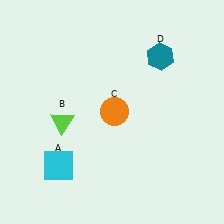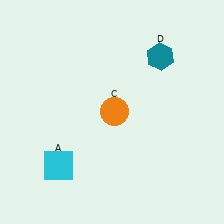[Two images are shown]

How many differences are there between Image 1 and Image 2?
There is 1 difference between the two images.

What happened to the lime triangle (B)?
The lime triangle (B) was removed in Image 2. It was in the bottom-left area of Image 1.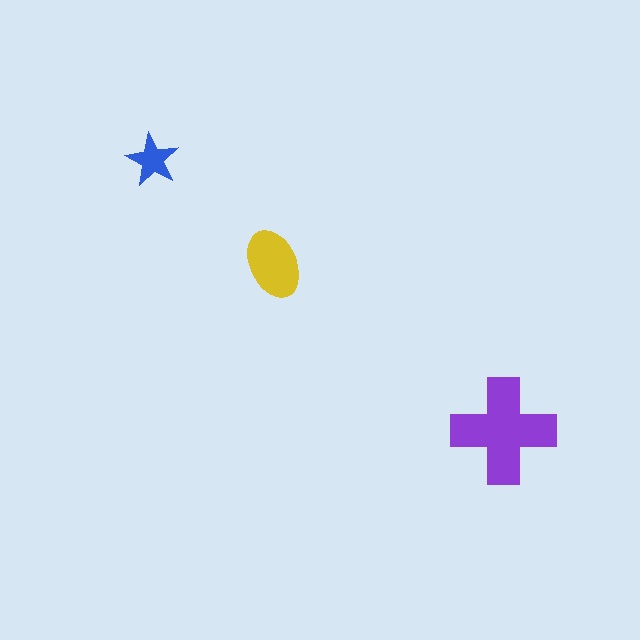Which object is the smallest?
The blue star.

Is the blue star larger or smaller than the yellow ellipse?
Smaller.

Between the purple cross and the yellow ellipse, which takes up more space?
The purple cross.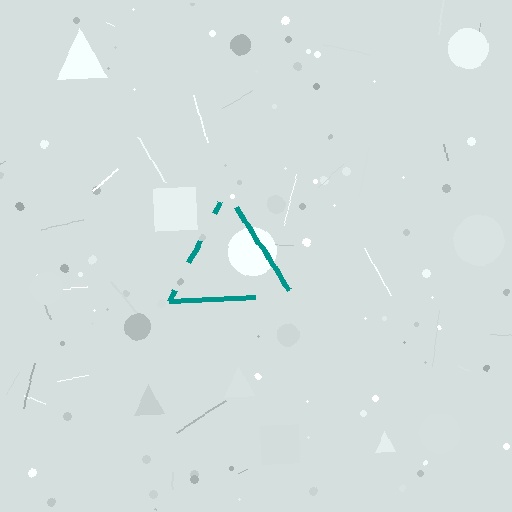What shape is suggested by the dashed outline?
The dashed outline suggests a triangle.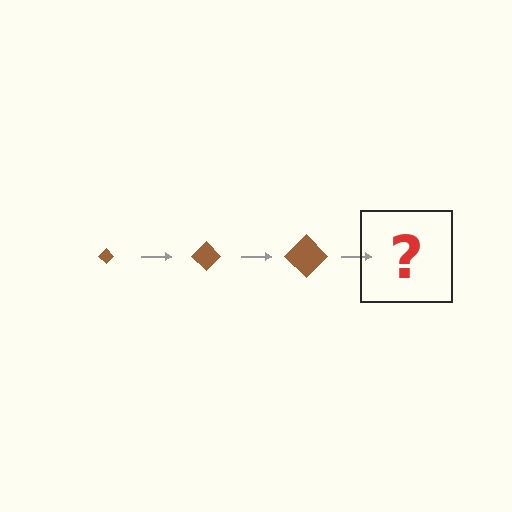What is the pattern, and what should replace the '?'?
The pattern is that the diamond gets progressively larger each step. The '?' should be a brown diamond, larger than the previous one.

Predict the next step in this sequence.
The next step is a brown diamond, larger than the previous one.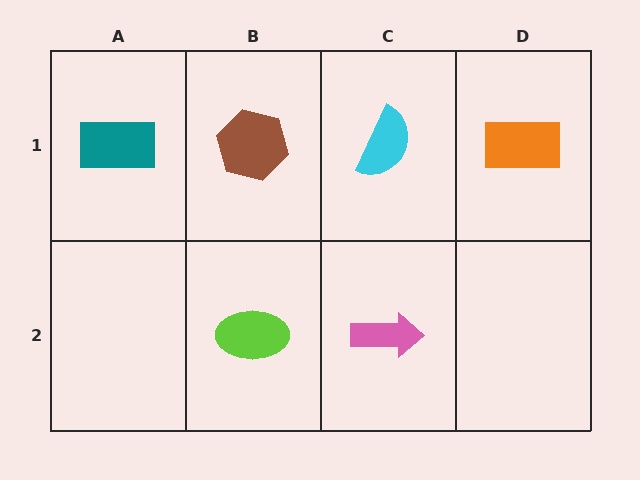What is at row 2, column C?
A pink arrow.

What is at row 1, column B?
A brown hexagon.